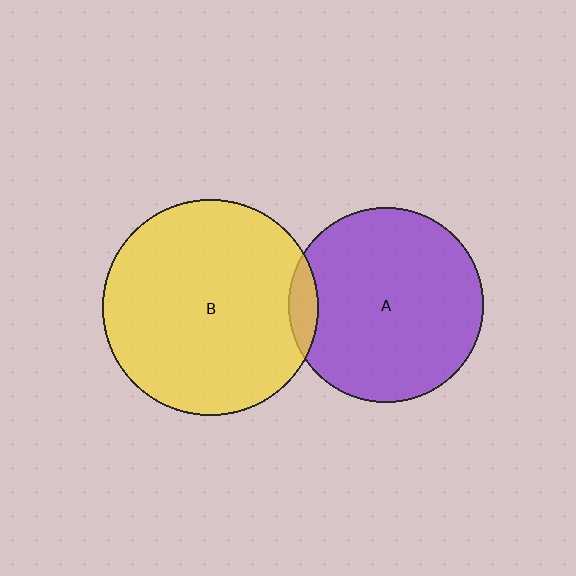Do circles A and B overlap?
Yes.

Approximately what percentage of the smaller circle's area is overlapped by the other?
Approximately 5%.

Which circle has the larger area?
Circle B (yellow).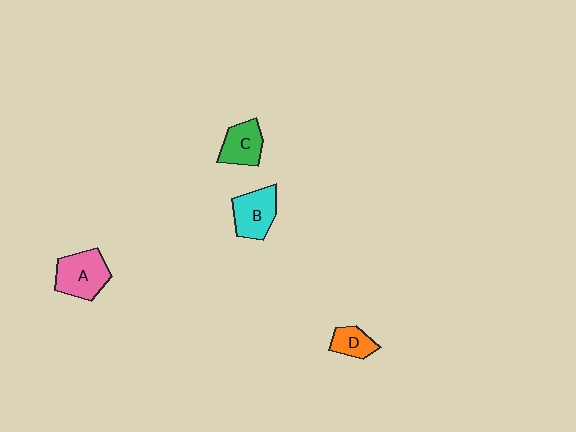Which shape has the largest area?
Shape A (pink).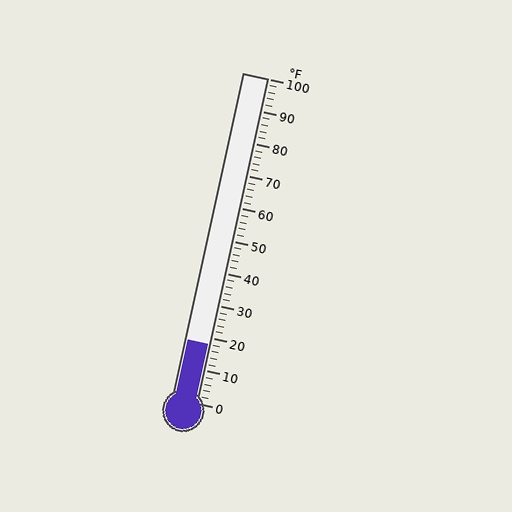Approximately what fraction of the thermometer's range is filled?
The thermometer is filled to approximately 20% of its range.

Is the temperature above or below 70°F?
The temperature is below 70°F.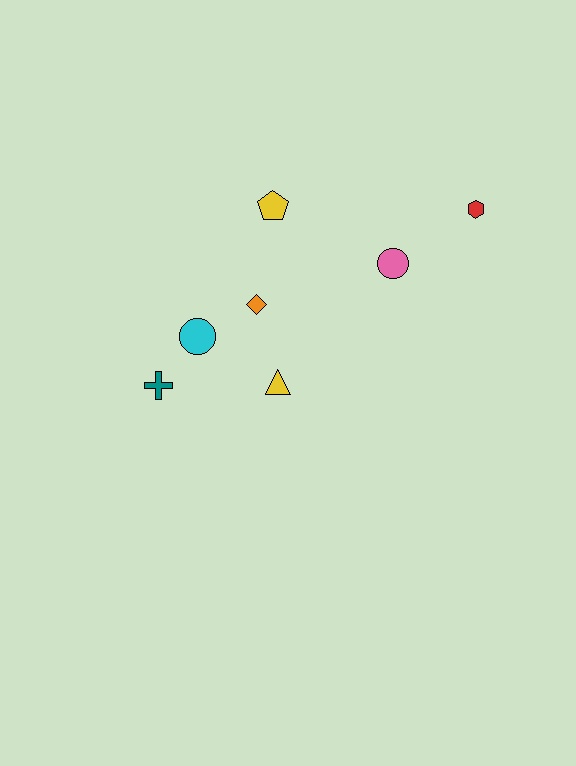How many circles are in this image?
There are 2 circles.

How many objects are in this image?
There are 7 objects.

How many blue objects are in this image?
There are no blue objects.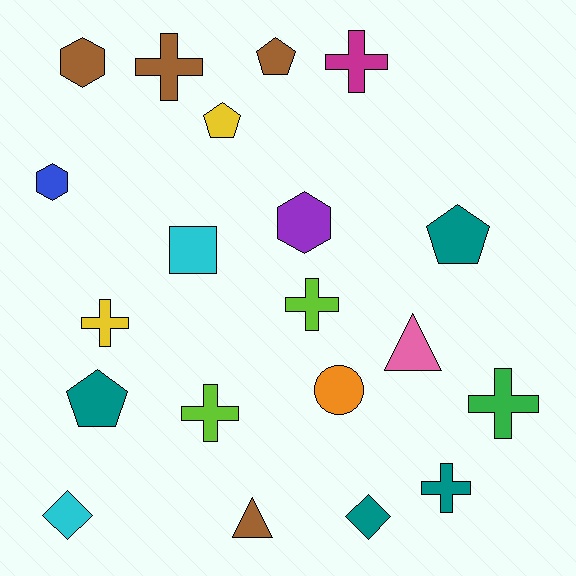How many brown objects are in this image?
There are 4 brown objects.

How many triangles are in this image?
There are 2 triangles.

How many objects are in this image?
There are 20 objects.